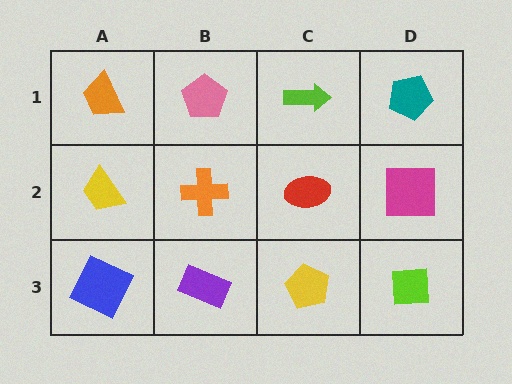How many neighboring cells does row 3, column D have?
2.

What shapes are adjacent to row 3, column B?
An orange cross (row 2, column B), a blue square (row 3, column A), a yellow pentagon (row 3, column C).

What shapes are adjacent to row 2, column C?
A lime arrow (row 1, column C), a yellow pentagon (row 3, column C), an orange cross (row 2, column B), a magenta square (row 2, column D).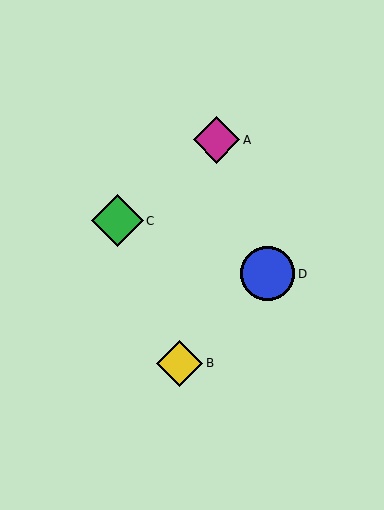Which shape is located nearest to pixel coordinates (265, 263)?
The blue circle (labeled D) at (268, 273) is nearest to that location.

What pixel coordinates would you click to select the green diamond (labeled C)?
Click at (117, 221) to select the green diamond C.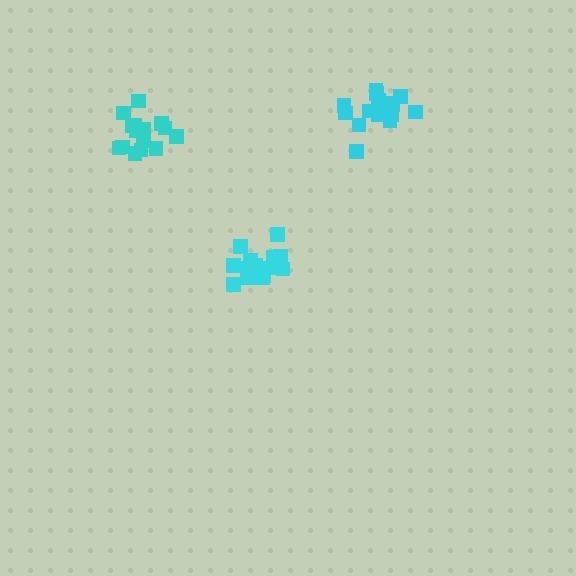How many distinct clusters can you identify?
There are 3 distinct clusters.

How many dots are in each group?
Group 1: 15 dots, Group 2: 15 dots, Group 3: 15 dots (45 total).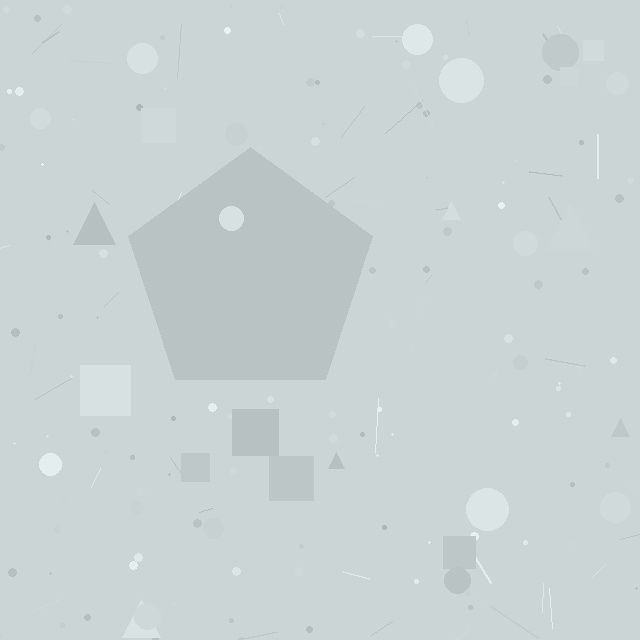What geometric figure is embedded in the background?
A pentagon is embedded in the background.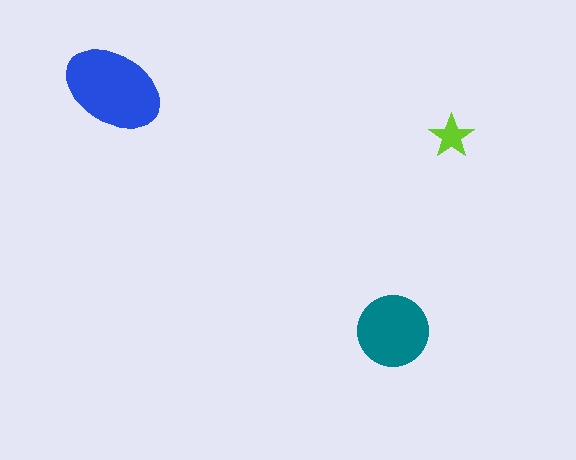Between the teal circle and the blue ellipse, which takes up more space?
The blue ellipse.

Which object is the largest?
The blue ellipse.